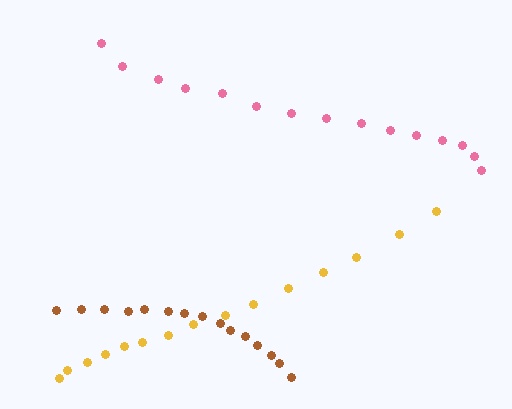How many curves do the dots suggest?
There are 3 distinct paths.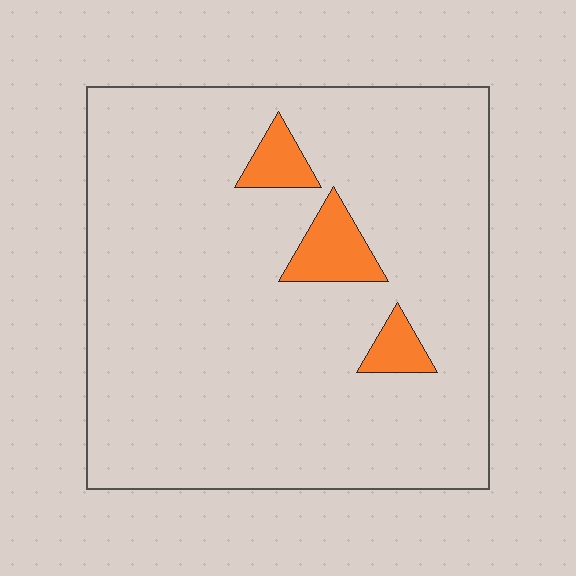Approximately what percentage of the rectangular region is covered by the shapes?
Approximately 5%.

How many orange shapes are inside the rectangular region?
3.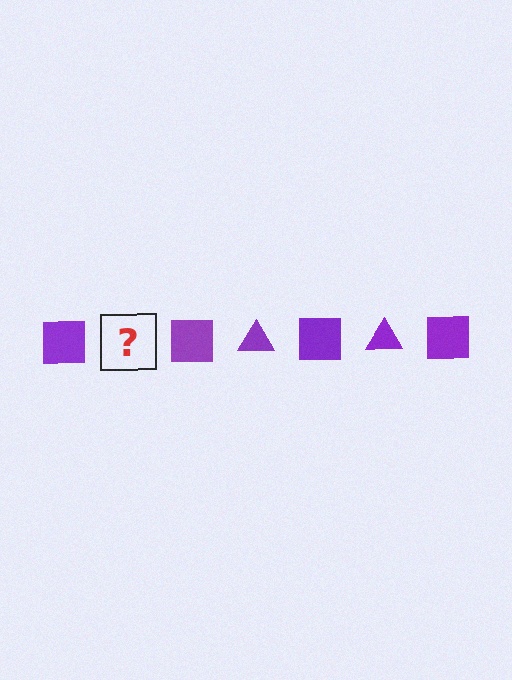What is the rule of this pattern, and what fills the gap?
The rule is that the pattern cycles through square, triangle shapes in purple. The gap should be filled with a purple triangle.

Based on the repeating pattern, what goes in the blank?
The blank should be a purple triangle.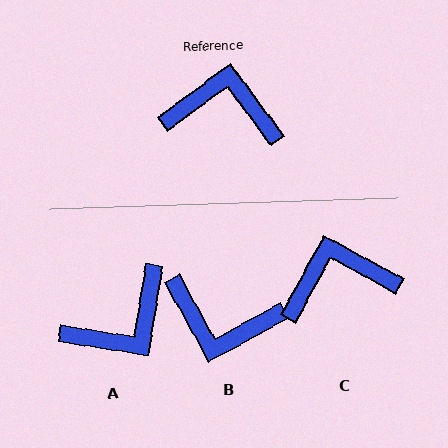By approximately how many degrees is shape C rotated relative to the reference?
Approximately 25 degrees counter-clockwise.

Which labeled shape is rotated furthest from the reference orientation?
B, about 172 degrees away.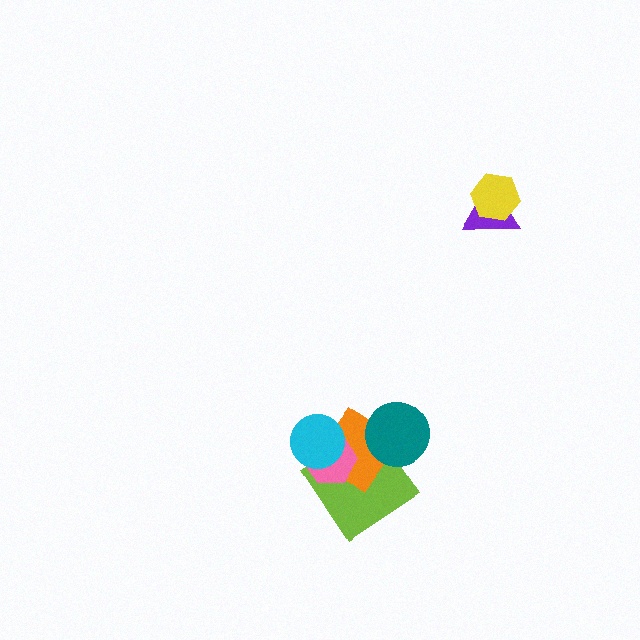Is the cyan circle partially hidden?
No, no other shape covers it.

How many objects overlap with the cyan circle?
3 objects overlap with the cyan circle.